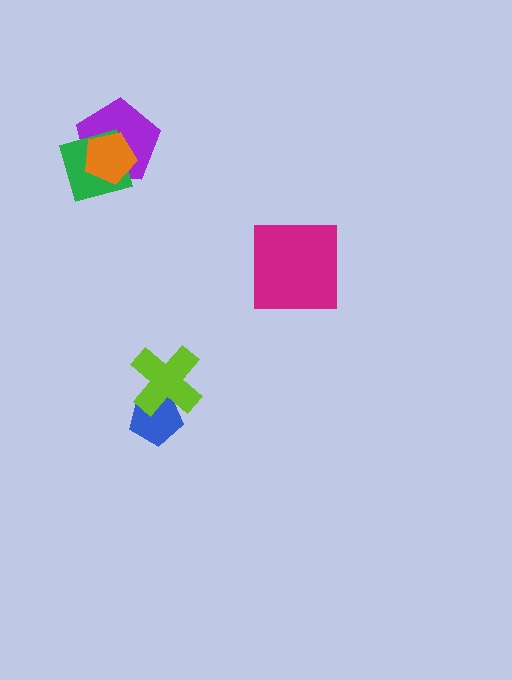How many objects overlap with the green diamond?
2 objects overlap with the green diamond.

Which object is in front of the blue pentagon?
The lime cross is in front of the blue pentagon.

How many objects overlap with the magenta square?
0 objects overlap with the magenta square.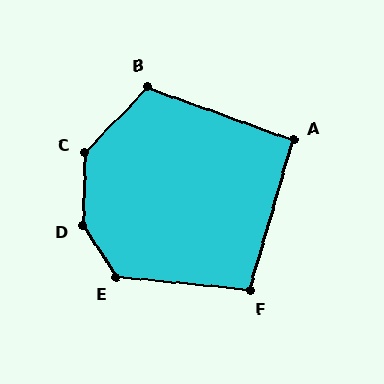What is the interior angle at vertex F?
Approximately 101 degrees (obtuse).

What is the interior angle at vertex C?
Approximately 138 degrees (obtuse).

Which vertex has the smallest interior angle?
A, at approximately 94 degrees.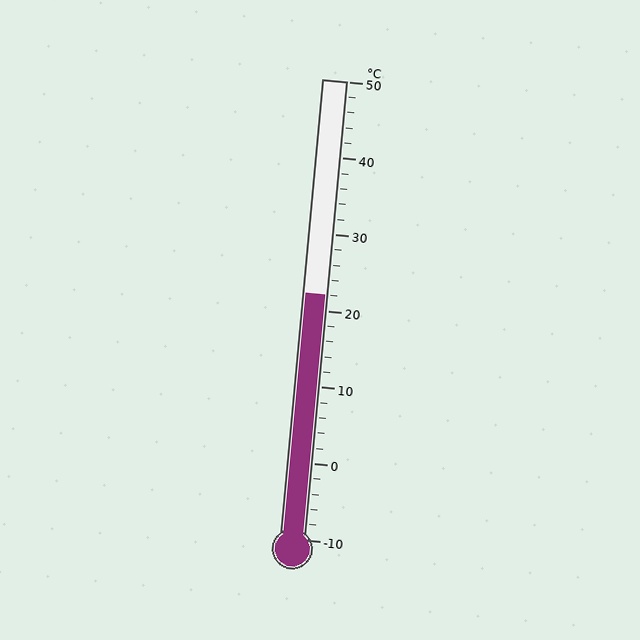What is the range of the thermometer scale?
The thermometer scale ranges from -10°C to 50°C.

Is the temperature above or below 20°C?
The temperature is above 20°C.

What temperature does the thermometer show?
The thermometer shows approximately 22°C.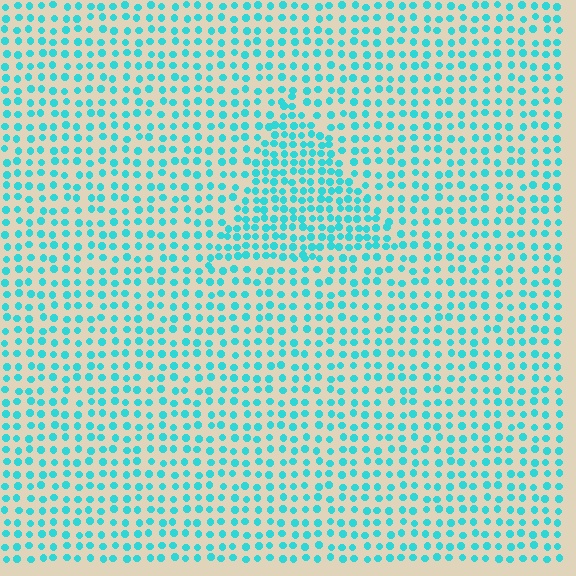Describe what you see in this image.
The image contains small cyan elements arranged at two different densities. A triangle-shaped region is visible where the elements are more densely packed than the surrounding area.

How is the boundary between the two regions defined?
The boundary is defined by a change in element density (approximately 1.7x ratio). All elements are the same color, size, and shape.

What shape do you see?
I see a triangle.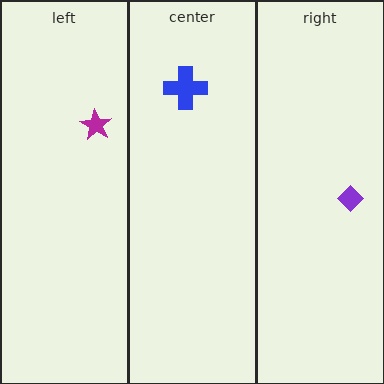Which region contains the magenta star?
The left region.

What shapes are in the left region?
The magenta star.